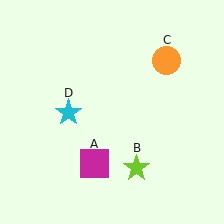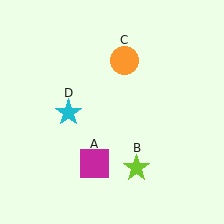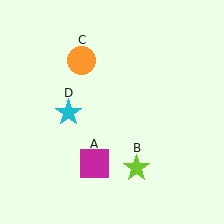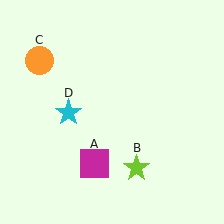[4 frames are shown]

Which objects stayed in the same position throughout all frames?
Magenta square (object A) and lime star (object B) and cyan star (object D) remained stationary.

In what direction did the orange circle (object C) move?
The orange circle (object C) moved left.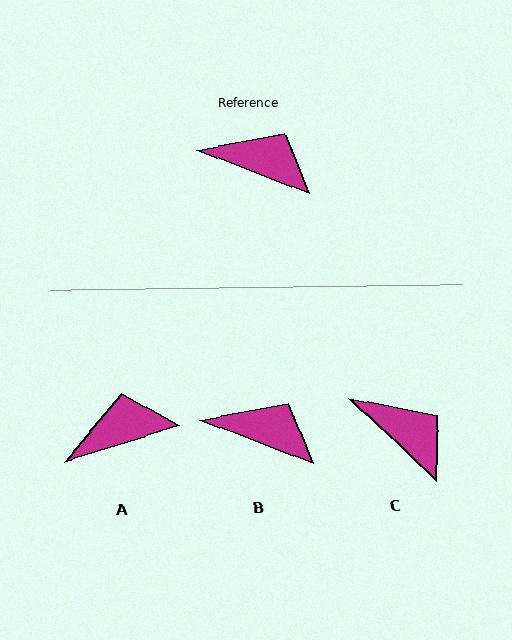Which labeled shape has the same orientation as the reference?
B.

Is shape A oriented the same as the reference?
No, it is off by about 39 degrees.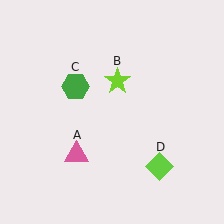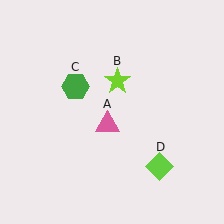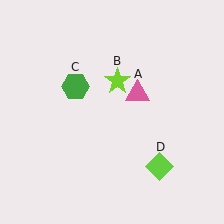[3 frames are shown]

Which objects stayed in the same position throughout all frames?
Lime star (object B) and green hexagon (object C) and lime diamond (object D) remained stationary.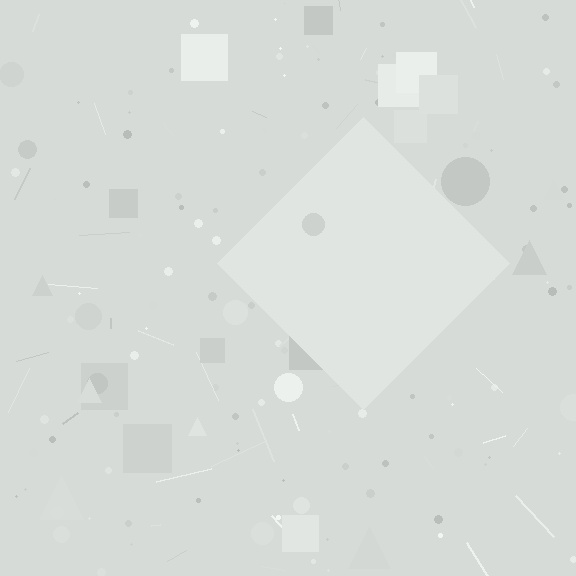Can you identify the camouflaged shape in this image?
The camouflaged shape is a diamond.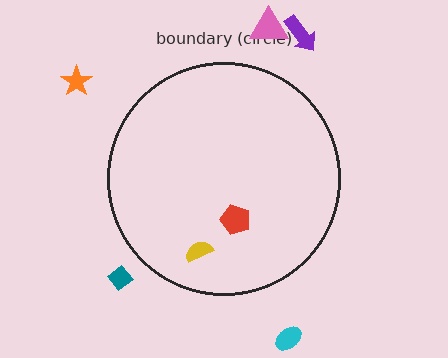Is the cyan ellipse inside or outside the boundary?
Outside.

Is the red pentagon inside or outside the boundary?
Inside.